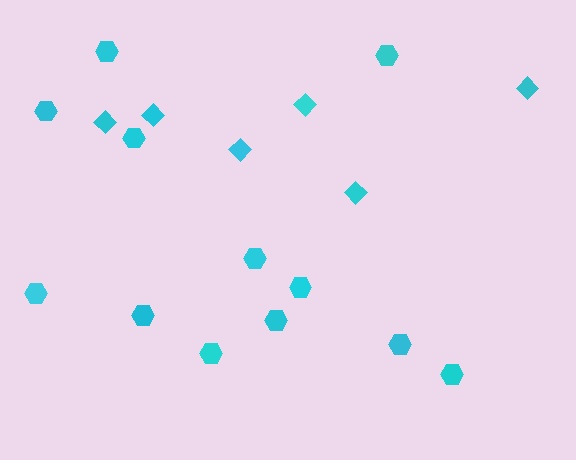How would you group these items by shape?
There are 2 groups: one group of diamonds (6) and one group of hexagons (12).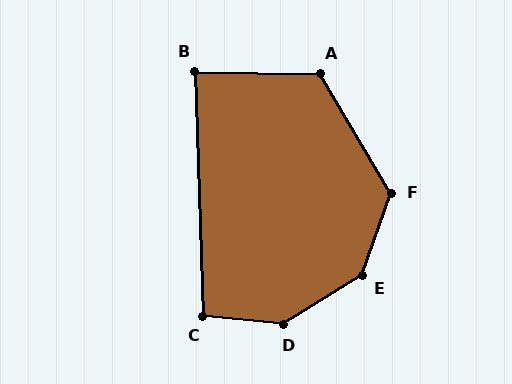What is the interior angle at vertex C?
Approximately 98 degrees (obtuse).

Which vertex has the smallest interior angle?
B, at approximately 87 degrees.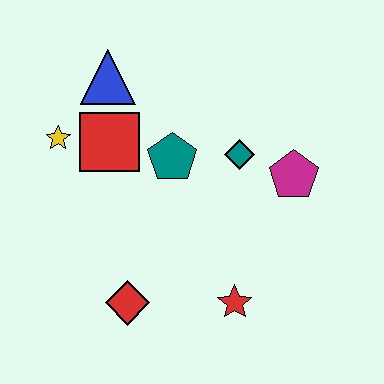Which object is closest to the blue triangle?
The red square is closest to the blue triangle.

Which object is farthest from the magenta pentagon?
The yellow star is farthest from the magenta pentagon.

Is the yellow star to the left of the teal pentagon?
Yes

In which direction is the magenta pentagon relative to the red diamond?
The magenta pentagon is to the right of the red diamond.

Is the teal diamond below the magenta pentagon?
No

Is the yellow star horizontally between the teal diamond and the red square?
No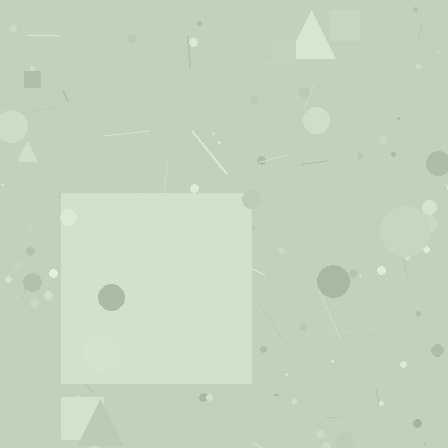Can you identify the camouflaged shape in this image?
The camouflaged shape is a square.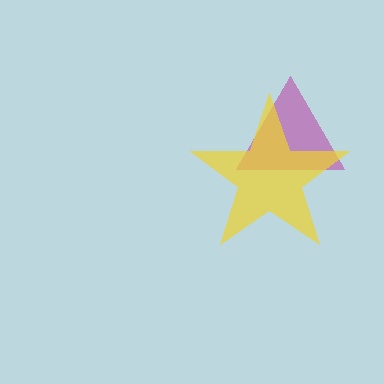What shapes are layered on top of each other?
The layered shapes are: a magenta triangle, a yellow star.